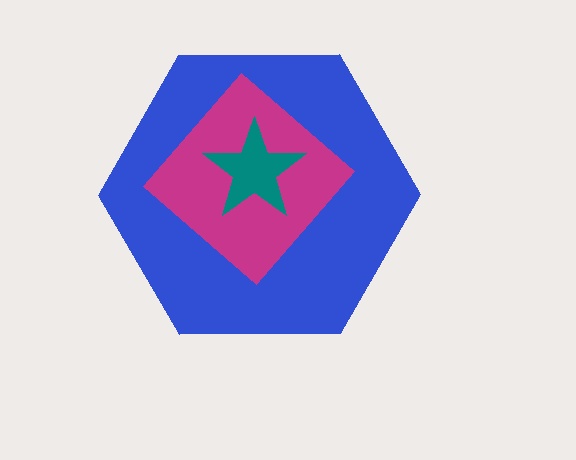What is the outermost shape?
The blue hexagon.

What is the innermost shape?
The teal star.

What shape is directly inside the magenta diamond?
The teal star.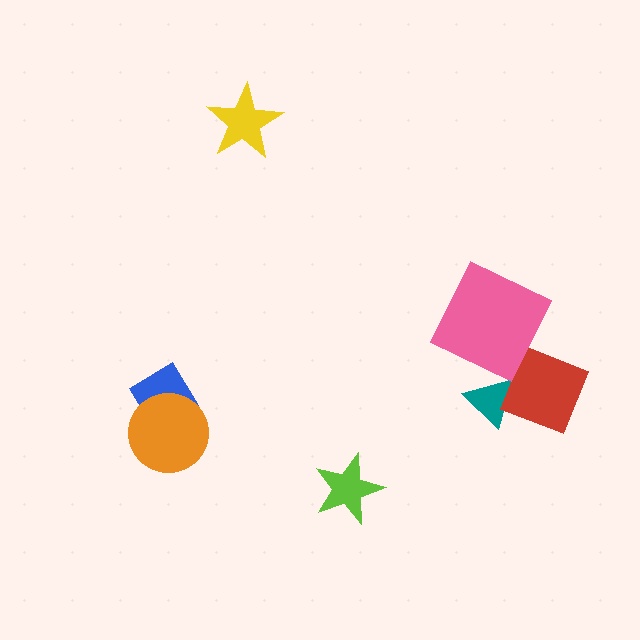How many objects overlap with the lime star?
0 objects overlap with the lime star.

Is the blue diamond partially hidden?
Yes, it is partially covered by another shape.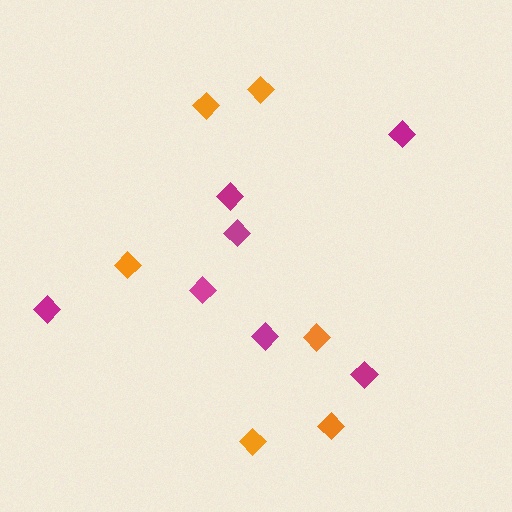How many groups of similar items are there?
There are 2 groups: one group of magenta diamonds (7) and one group of orange diamonds (6).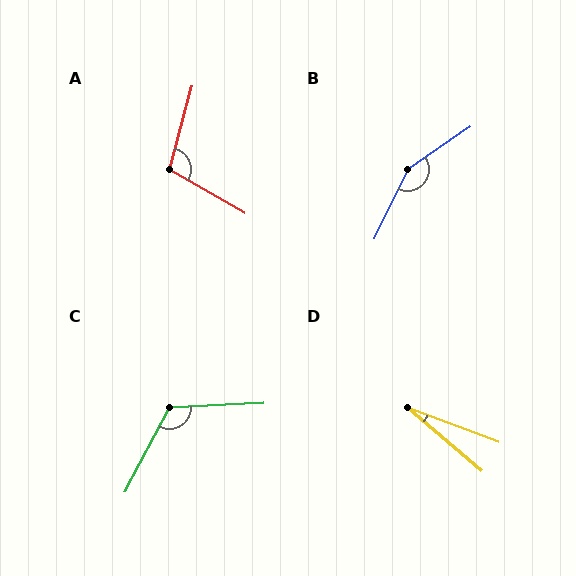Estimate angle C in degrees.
Approximately 120 degrees.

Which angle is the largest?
B, at approximately 150 degrees.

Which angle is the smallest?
D, at approximately 20 degrees.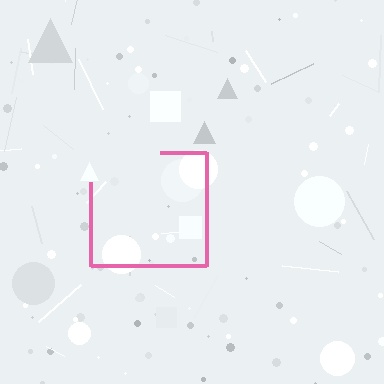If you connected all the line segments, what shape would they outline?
They would outline a square.